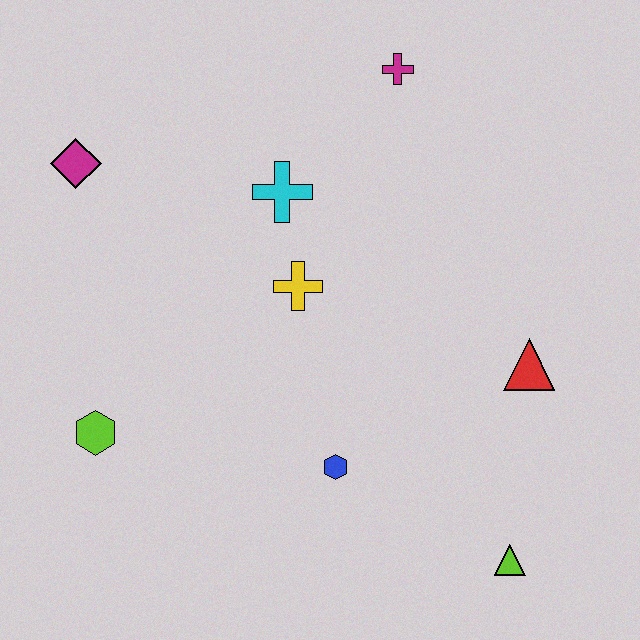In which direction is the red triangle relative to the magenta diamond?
The red triangle is to the right of the magenta diamond.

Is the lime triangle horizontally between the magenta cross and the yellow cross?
No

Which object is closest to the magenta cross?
The cyan cross is closest to the magenta cross.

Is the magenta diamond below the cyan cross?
No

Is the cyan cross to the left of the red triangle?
Yes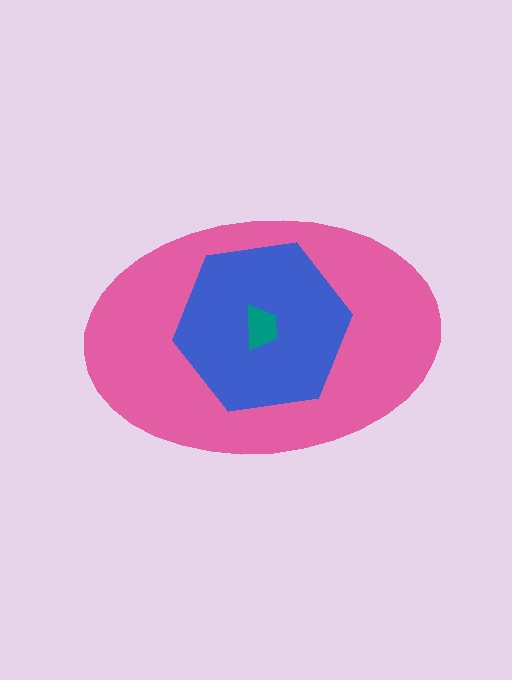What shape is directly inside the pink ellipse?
The blue hexagon.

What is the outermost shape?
The pink ellipse.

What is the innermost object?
The teal trapezoid.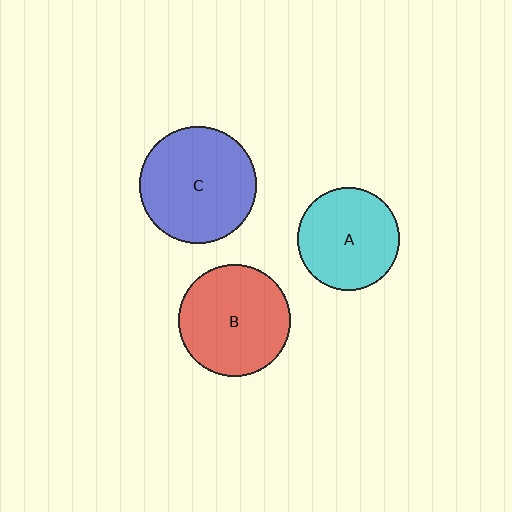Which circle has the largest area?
Circle C (blue).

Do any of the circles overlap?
No, none of the circles overlap.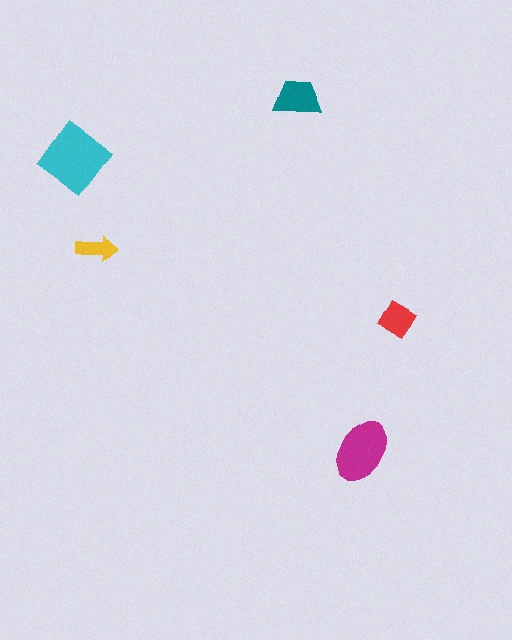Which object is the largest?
The cyan diamond.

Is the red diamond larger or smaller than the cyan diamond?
Smaller.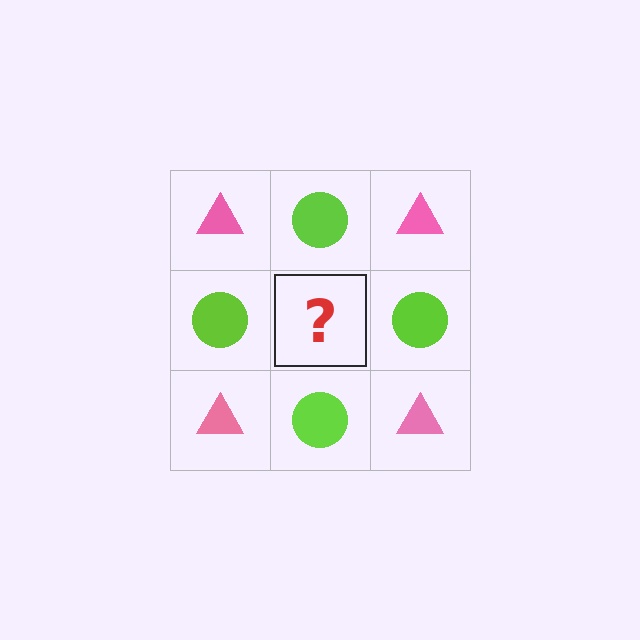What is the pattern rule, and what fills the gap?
The rule is that it alternates pink triangle and lime circle in a checkerboard pattern. The gap should be filled with a pink triangle.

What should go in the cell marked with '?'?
The missing cell should contain a pink triangle.